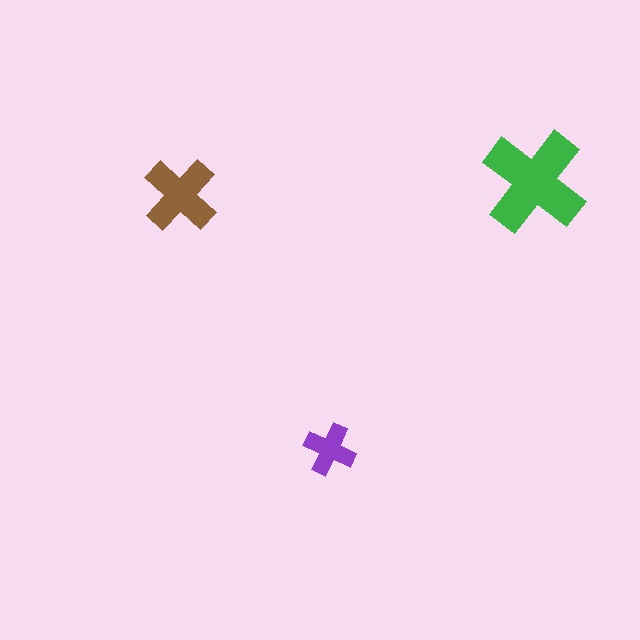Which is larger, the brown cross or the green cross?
The green one.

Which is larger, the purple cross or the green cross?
The green one.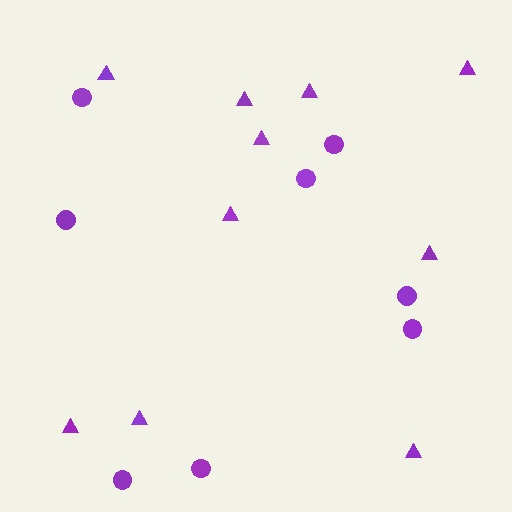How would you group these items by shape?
There are 2 groups: one group of circles (8) and one group of triangles (10).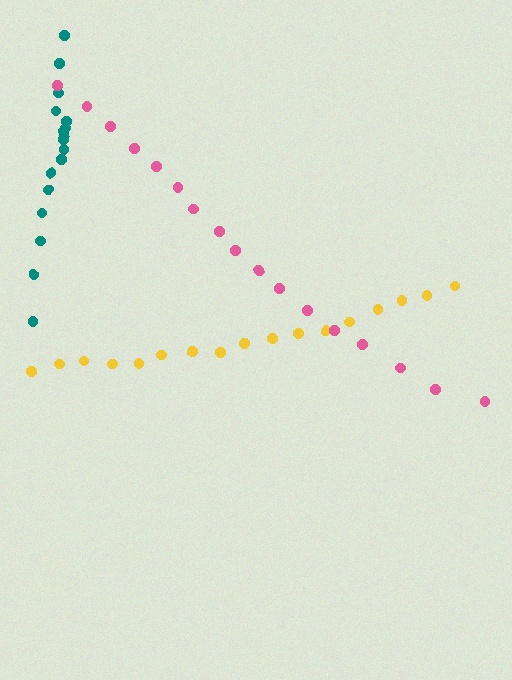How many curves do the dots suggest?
There are 3 distinct paths.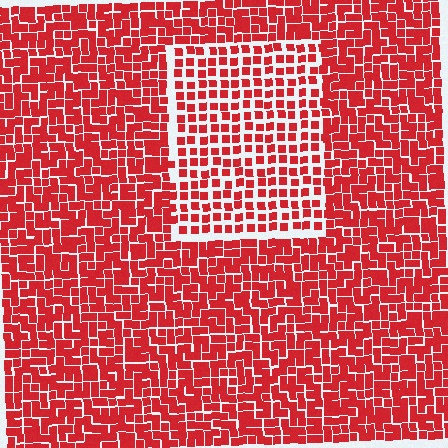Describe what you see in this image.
The image contains small red elements arranged at two different densities. A rectangle-shaped region is visible where the elements are less densely packed than the surrounding area.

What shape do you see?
I see a rectangle.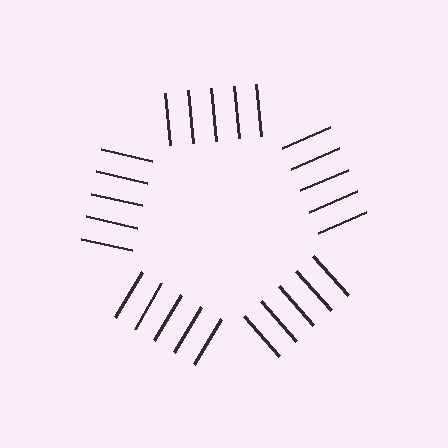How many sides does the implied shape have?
5 sides — the line-ends trace a pentagon.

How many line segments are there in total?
25 — 5 along each of the 5 edges.